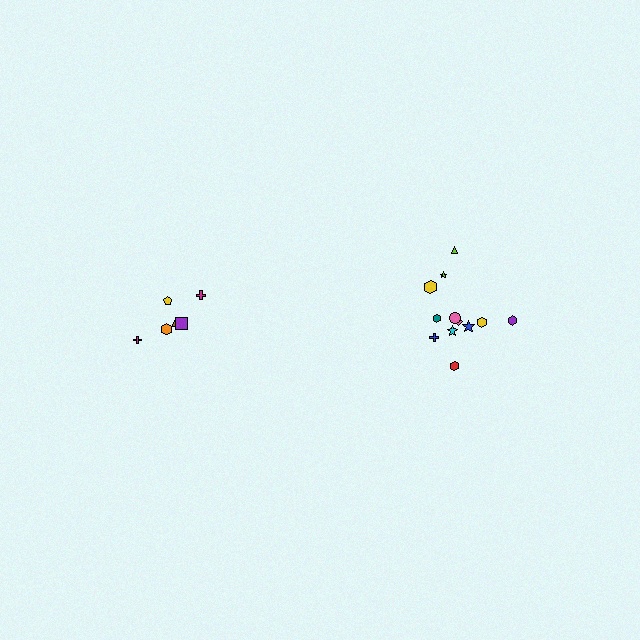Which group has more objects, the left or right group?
The right group.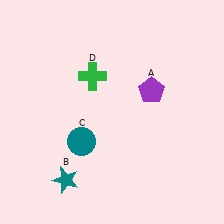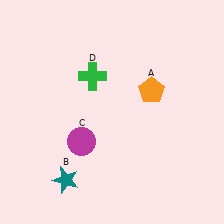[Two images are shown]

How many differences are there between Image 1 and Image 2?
There are 2 differences between the two images.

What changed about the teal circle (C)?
In Image 1, C is teal. In Image 2, it changed to magenta.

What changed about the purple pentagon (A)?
In Image 1, A is purple. In Image 2, it changed to orange.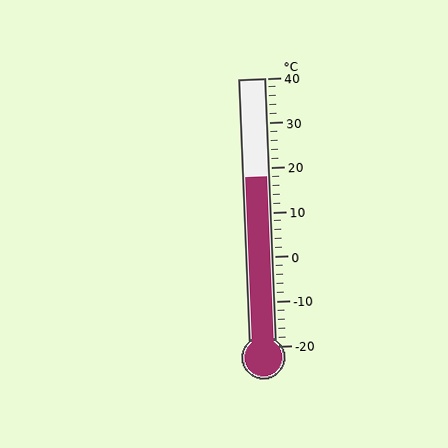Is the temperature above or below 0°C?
The temperature is above 0°C.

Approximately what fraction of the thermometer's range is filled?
The thermometer is filled to approximately 65% of its range.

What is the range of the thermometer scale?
The thermometer scale ranges from -20°C to 40°C.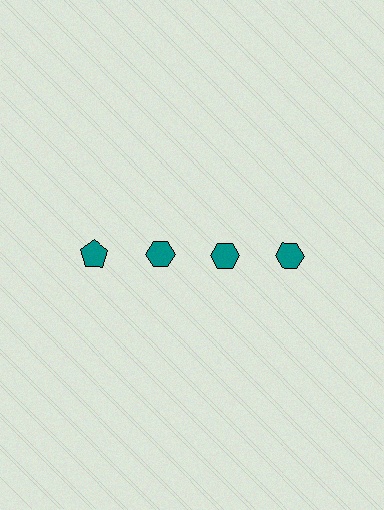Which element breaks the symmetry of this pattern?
The teal pentagon in the top row, leftmost column breaks the symmetry. All other shapes are teal hexagons.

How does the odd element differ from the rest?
It has a different shape: pentagon instead of hexagon.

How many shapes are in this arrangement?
There are 4 shapes arranged in a grid pattern.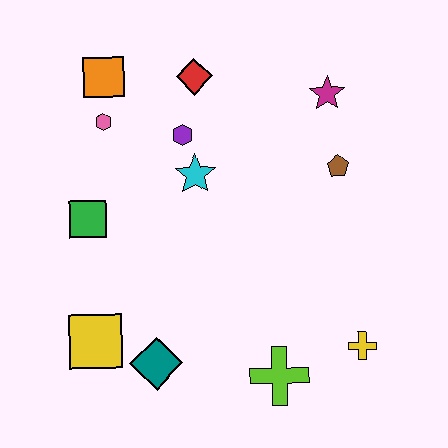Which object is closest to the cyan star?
The purple hexagon is closest to the cyan star.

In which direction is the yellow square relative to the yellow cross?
The yellow square is to the left of the yellow cross.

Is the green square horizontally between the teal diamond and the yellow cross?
No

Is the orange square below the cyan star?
No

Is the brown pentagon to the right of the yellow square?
Yes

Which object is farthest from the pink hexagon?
The yellow cross is farthest from the pink hexagon.